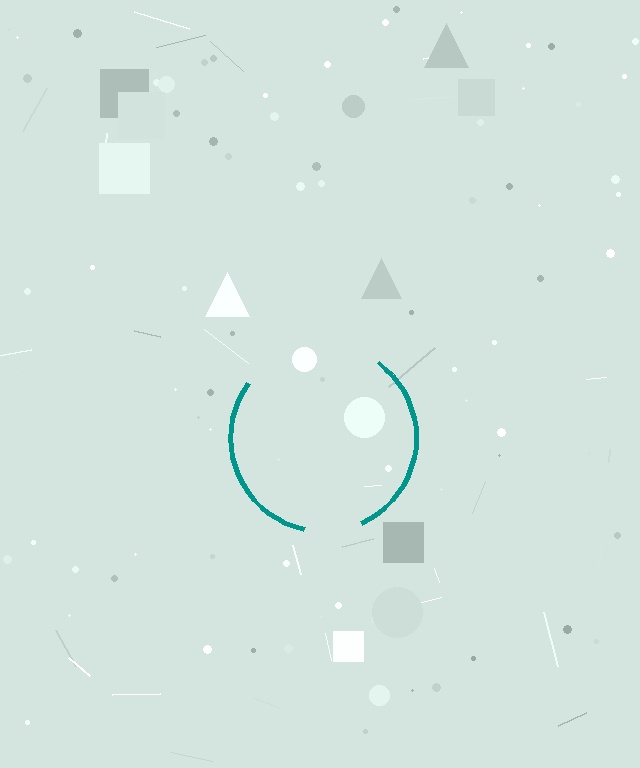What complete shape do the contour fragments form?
The contour fragments form a circle.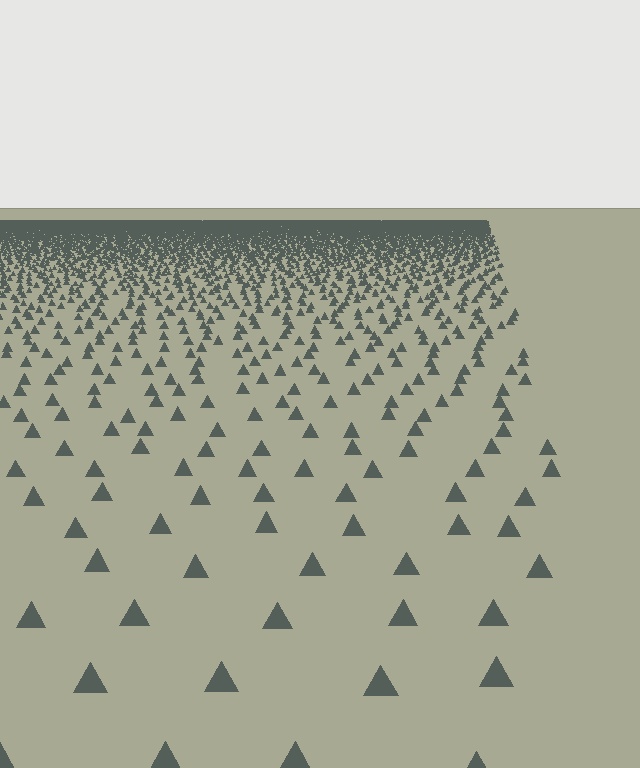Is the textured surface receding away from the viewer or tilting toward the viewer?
The surface is receding away from the viewer. Texture elements get smaller and denser toward the top.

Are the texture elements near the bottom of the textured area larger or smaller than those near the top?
Larger. Near the bottom, elements are closer to the viewer and appear at a bigger on-screen size.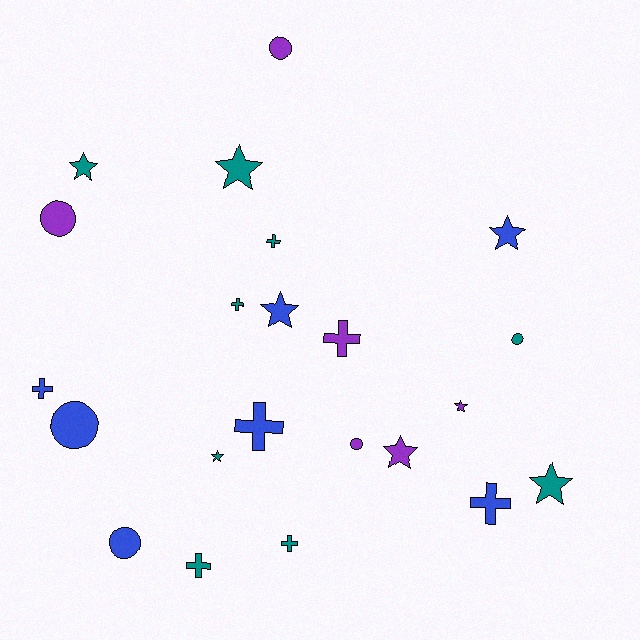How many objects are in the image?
There are 22 objects.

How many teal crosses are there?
There are 4 teal crosses.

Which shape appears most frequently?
Cross, with 8 objects.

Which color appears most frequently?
Teal, with 9 objects.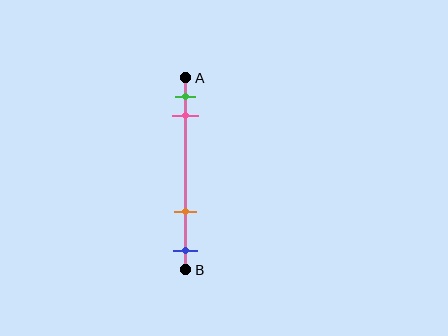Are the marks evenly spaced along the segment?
No, the marks are not evenly spaced.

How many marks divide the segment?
There are 4 marks dividing the segment.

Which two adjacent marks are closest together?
The green and pink marks are the closest adjacent pair.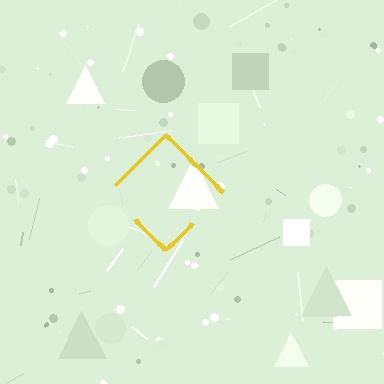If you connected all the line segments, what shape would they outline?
They would outline a diamond.